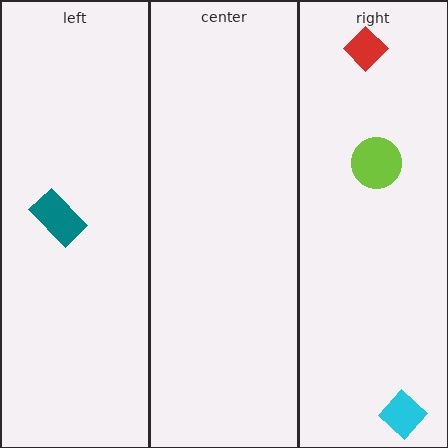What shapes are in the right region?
The lime circle, the red diamond, the cyan diamond.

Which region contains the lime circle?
The right region.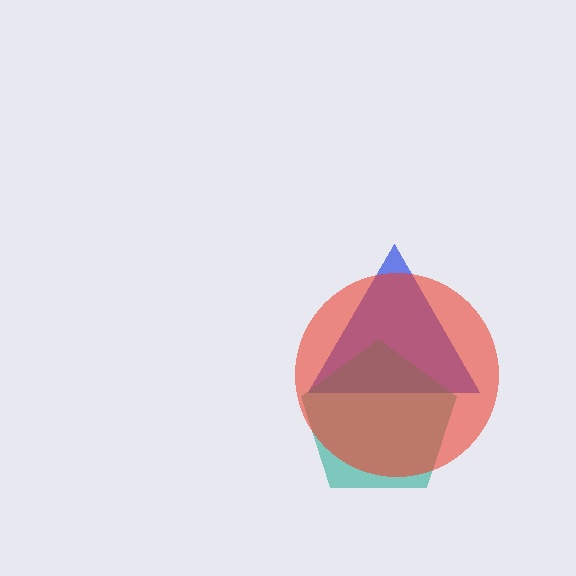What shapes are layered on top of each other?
The layered shapes are: a blue triangle, a teal pentagon, a red circle.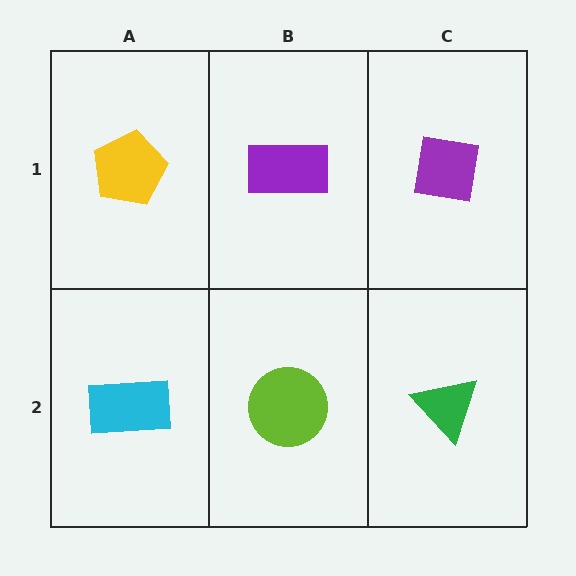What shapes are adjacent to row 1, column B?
A lime circle (row 2, column B), a yellow pentagon (row 1, column A), a purple square (row 1, column C).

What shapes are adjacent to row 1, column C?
A green triangle (row 2, column C), a purple rectangle (row 1, column B).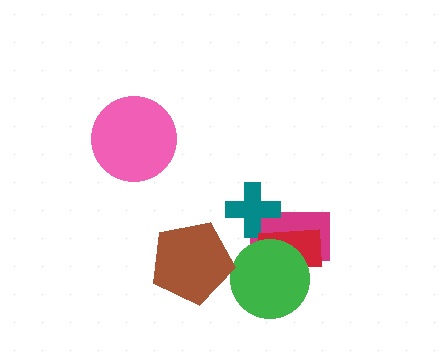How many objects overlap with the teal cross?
1 object overlaps with the teal cross.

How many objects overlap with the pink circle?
0 objects overlap with the pink circle.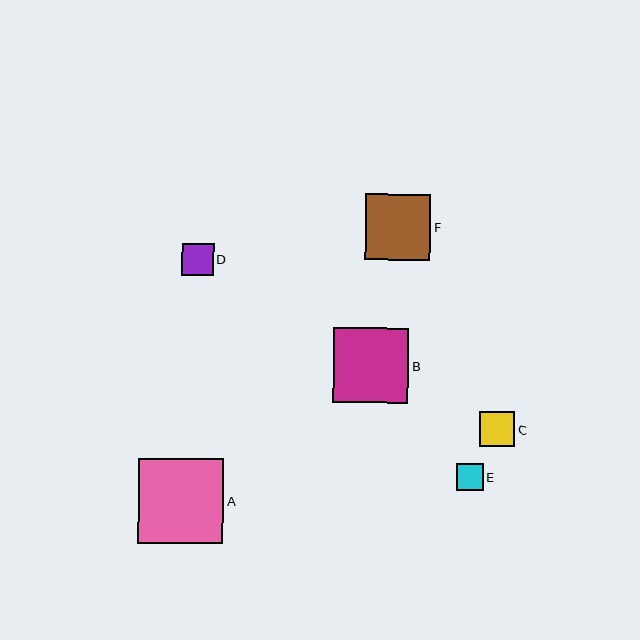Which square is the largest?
Square A is the largest with a size of approximately 85 pixels.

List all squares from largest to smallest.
From largest to smallest: A, B, F, C, D, E.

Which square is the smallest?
Square E is the smallest with a size of approximately 27 pixels.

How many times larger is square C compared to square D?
Square C is approximately 1.1 times the size of square D.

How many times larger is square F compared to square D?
Square F is approximately 2.1 times the size of square D.